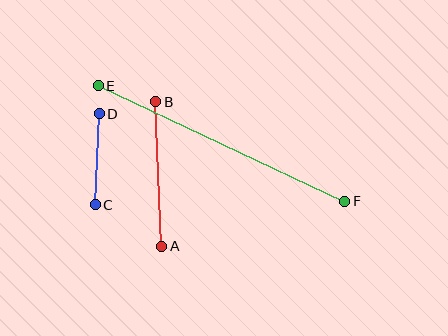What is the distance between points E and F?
The distance is approximately 273 pixels.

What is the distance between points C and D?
The distance is approximately 91 pixels.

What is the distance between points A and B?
The distance is approximately 145 pixels.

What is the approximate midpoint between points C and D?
The midpoint is at approximately (97, 159) pixels.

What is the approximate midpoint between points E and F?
The midpoint is at approximately (221, 144) pixels.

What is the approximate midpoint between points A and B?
The midpoint is at approximately (159, 174) pixels.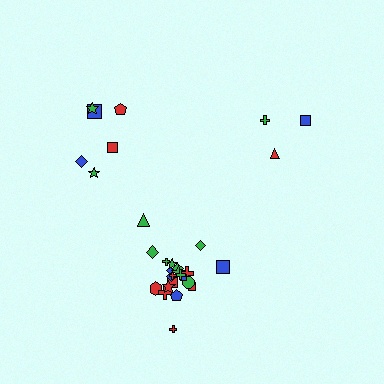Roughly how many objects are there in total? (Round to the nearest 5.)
Roughly 30 objects in total.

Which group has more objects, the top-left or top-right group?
The top-left group.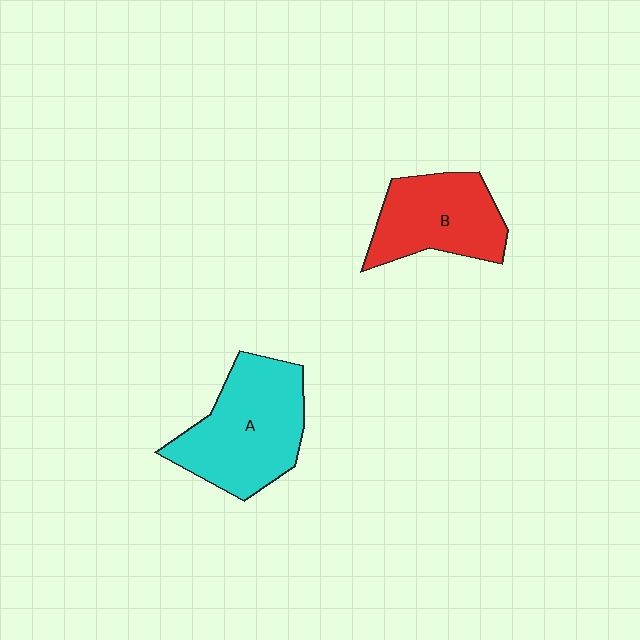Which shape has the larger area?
Shape A (cyan).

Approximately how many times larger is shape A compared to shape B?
Approximately 1.3 times.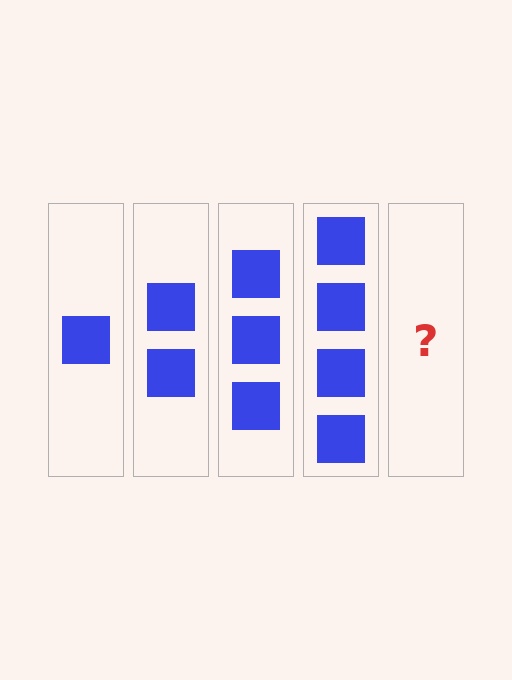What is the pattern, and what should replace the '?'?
The pattern is that each step adds one more square. The '?' should be 5 squares.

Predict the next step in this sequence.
The next step is 5 squares.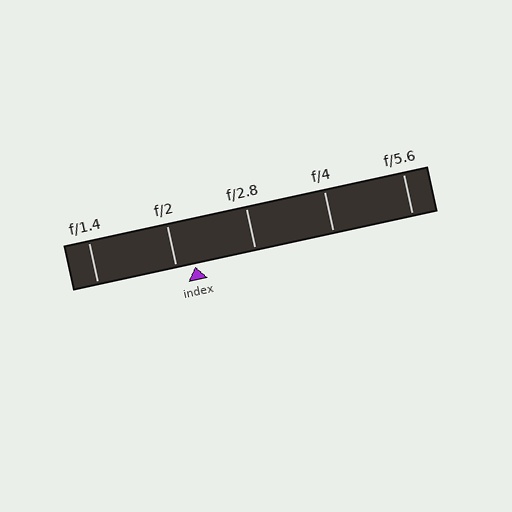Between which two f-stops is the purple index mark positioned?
The index mark is between f/2 and f/2.8.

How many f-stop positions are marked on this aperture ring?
There are 5 f-stop positions marked.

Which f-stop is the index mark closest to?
The index mark is closest to f/2.